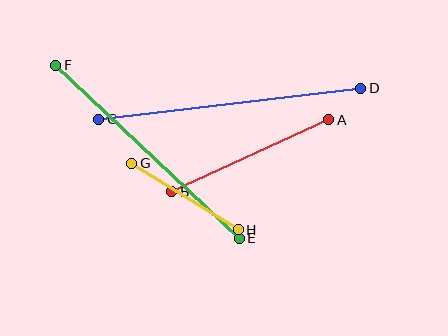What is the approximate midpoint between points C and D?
The midpoint is at approximately (230, 104) pixels.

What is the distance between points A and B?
The distance is approximately 173 pixels.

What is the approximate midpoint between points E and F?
The midpoint is at approximately (148, 152) pixels.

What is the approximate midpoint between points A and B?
The midpoint is at approximately (250, 156) pixels.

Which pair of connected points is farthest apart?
Points C and D are farthest apart.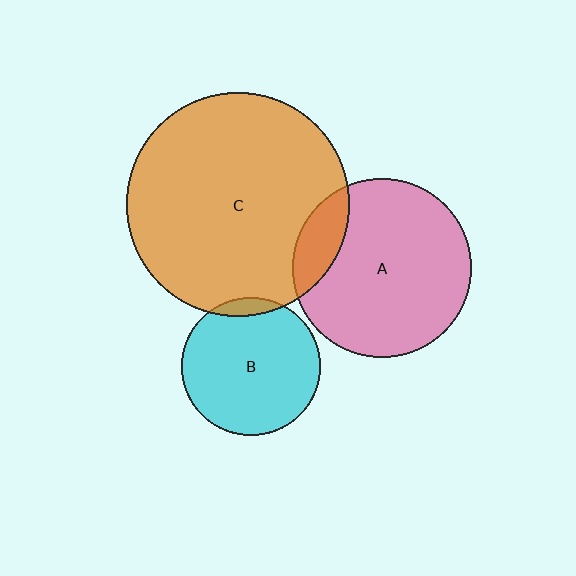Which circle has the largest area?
Circle C (orange).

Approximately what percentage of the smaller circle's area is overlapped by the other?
Approximately 5%.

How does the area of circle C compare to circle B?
Approximately 2.6 times.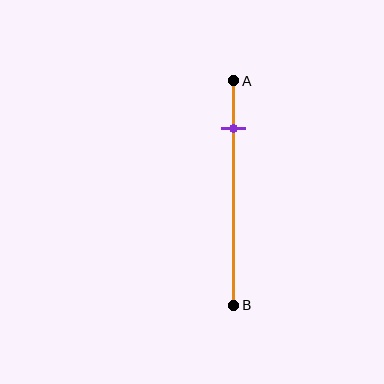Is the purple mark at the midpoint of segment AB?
No, the mark is at about 20% from A, not at the 50% midpoint.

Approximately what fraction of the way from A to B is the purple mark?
The purple mark is approximately 20% of the way from A to B.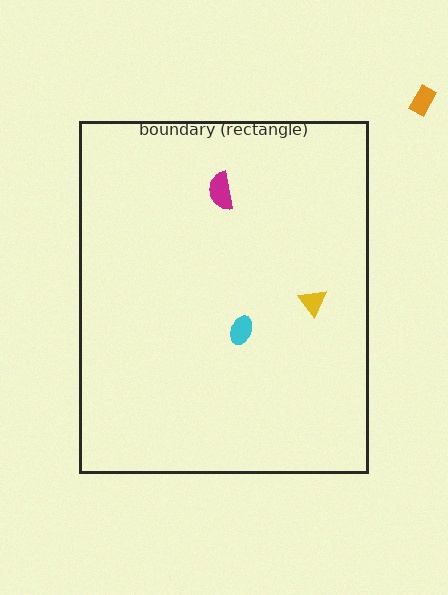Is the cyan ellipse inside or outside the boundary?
Inside.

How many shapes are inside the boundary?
3 inside, 1 outside.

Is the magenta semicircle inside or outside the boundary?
Inside.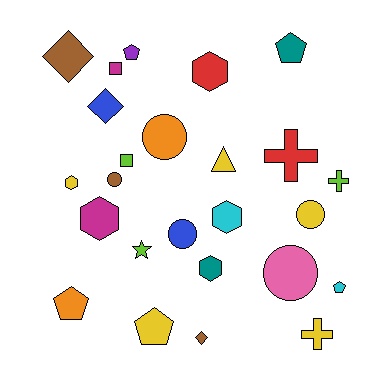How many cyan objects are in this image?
There are 2 cyan objects.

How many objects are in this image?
There are 25 objects.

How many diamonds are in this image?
There are 3 diamonds.